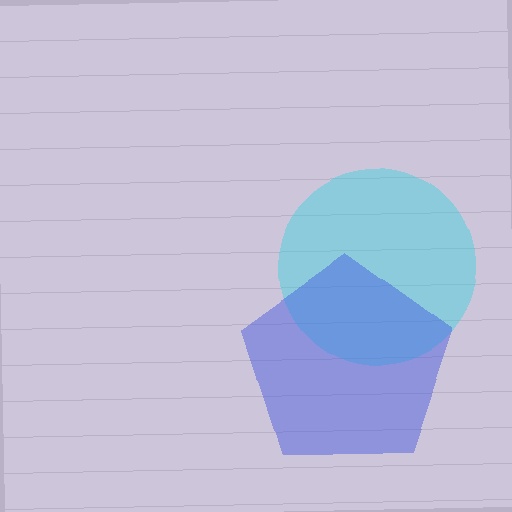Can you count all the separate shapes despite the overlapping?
Yes, there are 2 separate shapes.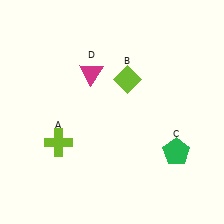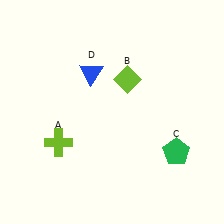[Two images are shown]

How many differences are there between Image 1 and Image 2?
There is 1 difference between the two images.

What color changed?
The triangle (D) changed from magenta in Image 1 to blue in Image 2.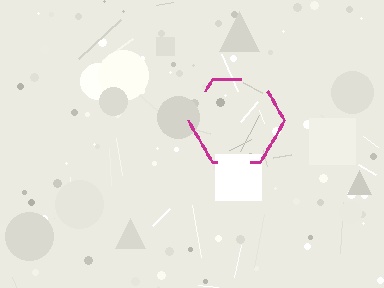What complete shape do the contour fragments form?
The contour fragments form a hexagon.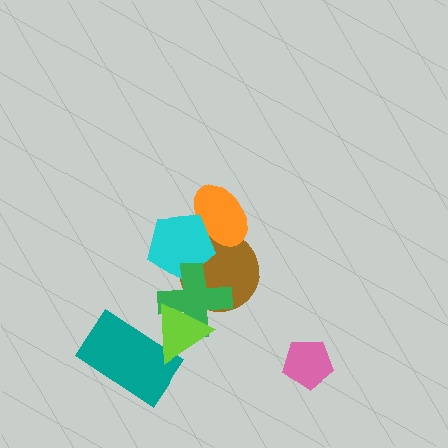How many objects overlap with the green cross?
3 objects overlap with the green cross.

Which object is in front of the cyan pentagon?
The green cross is in front of the cyan pentagon.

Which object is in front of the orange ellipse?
The cyan pentagon is in front of the orange ellipse.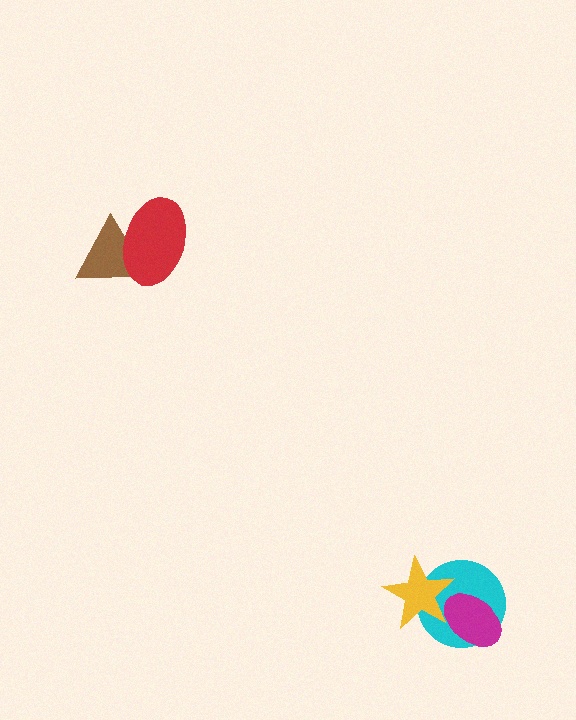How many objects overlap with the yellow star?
2 objects overlap with the yellow star.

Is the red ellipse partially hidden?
No, no other shape covers it.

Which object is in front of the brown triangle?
The red ellipse is in front of the brown triangle.